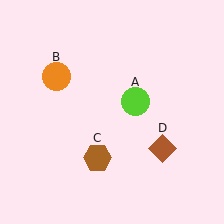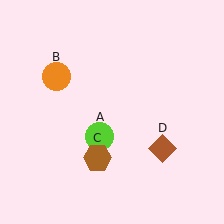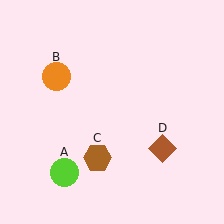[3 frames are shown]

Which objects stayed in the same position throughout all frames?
Orange circle (object B) and brown hexagon (object C) and brown diamond (object D) remained stationary.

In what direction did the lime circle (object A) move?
The lime circle (object A) moved down and to the left.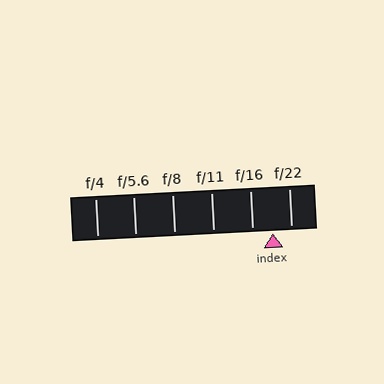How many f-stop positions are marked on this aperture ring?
There are 6 f-stop positions marked.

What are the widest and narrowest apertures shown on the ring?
The widest aperture shown is f/4 and the narrowest is f/22.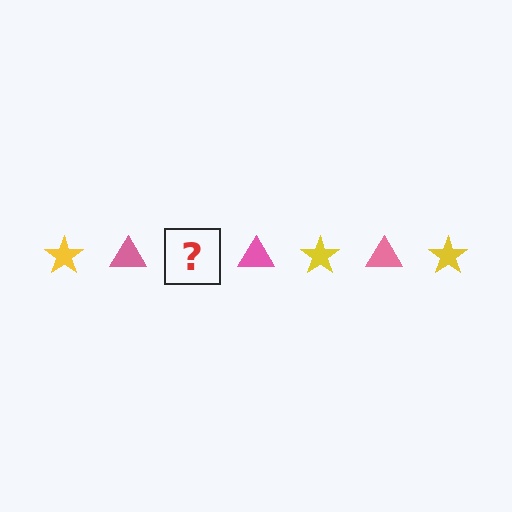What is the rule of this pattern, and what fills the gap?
The rule is that the pattern alternates between yellow star and pink triangle. The gap should be filled with a yellow star.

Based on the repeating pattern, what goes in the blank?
The blank should be a yellow star.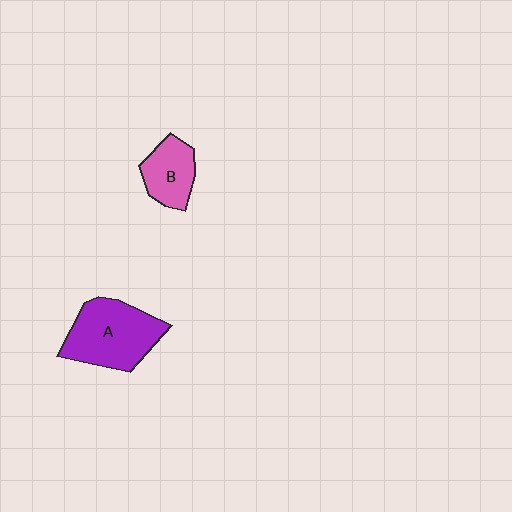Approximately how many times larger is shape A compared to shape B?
Approximately 1.8 times.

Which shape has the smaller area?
Shape B (pink).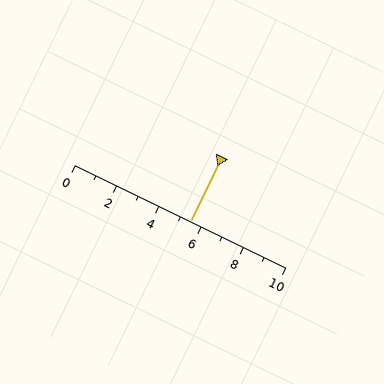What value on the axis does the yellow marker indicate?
The marker indicates approximately 5.5.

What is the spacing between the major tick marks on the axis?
The major ticks are spaced 2 apart.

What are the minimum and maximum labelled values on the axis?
The axis runs from 0 to 10.